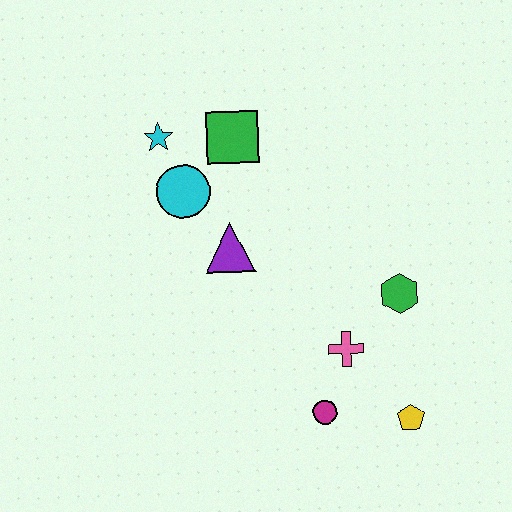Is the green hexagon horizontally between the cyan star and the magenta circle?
No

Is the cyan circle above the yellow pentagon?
Yes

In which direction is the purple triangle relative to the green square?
The purple triangle is below the green square.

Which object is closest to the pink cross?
The magenta circle is closest to the pink cross.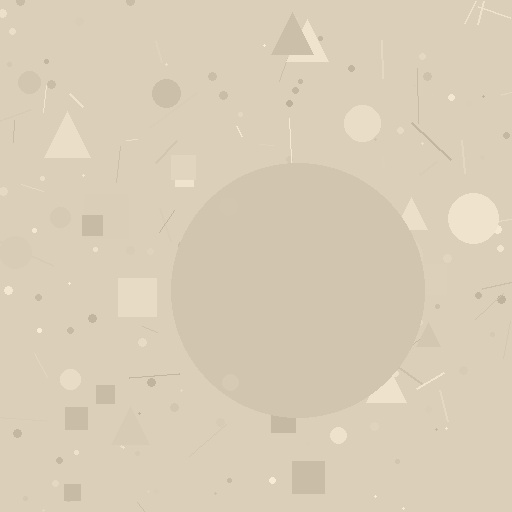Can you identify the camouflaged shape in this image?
The camouflaged shape is a circle.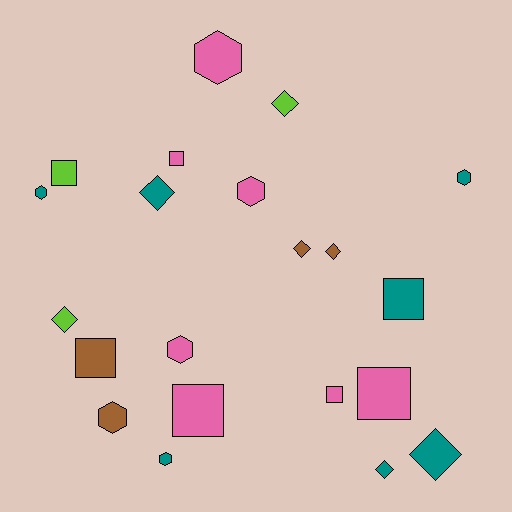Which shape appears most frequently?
Square, with 7 objects.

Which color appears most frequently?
Teal, with 7 objects.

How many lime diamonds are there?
There are 2 lime diamonds.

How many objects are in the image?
There are 21 objects.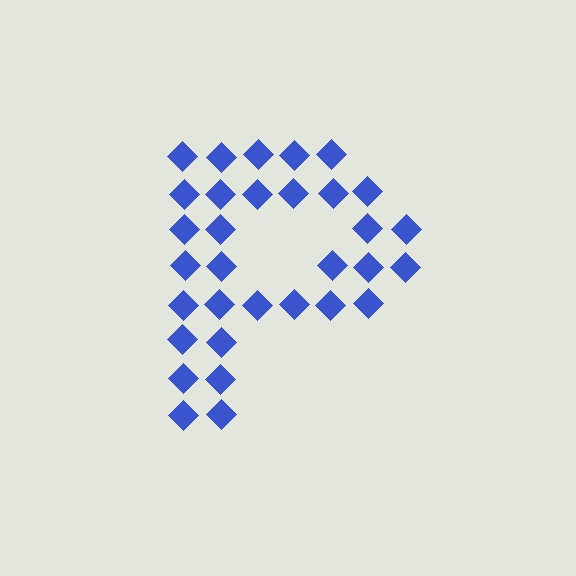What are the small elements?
The small elements are diamonds.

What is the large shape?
The large shape is the letter P.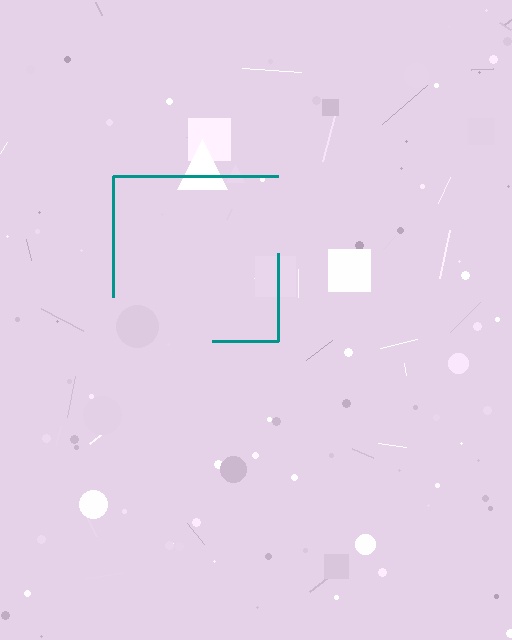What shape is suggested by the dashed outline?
The dashed outline suggests a square.